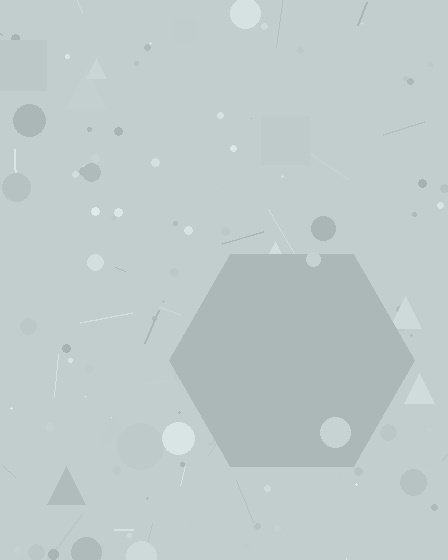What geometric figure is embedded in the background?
A hexagon is embedded in the background.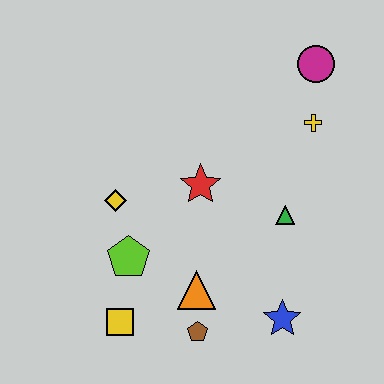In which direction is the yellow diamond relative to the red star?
The yellow diamond is to the left of the red star.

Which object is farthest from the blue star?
The magenta circle is farthest from the blue star.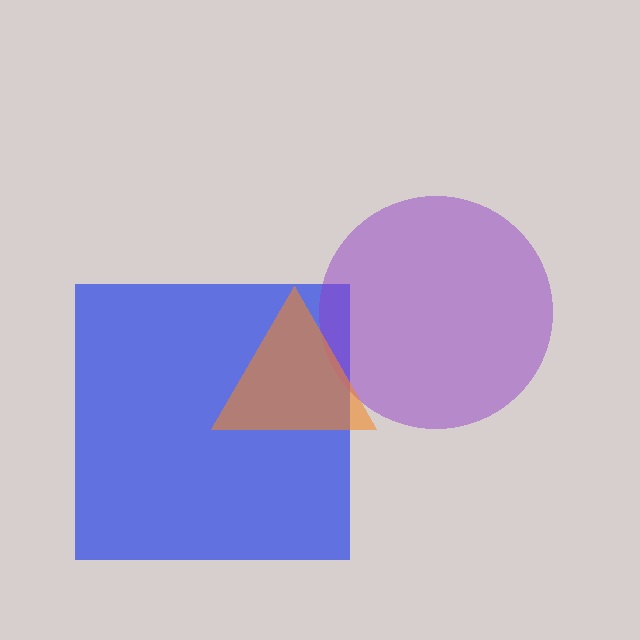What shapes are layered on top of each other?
The layered shapes are: a blue square, a purple circle, an orange triangle.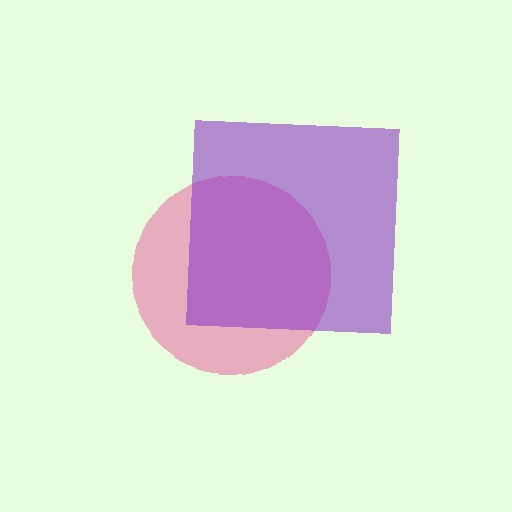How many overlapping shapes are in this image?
There are 2 overlapping shapes in the image.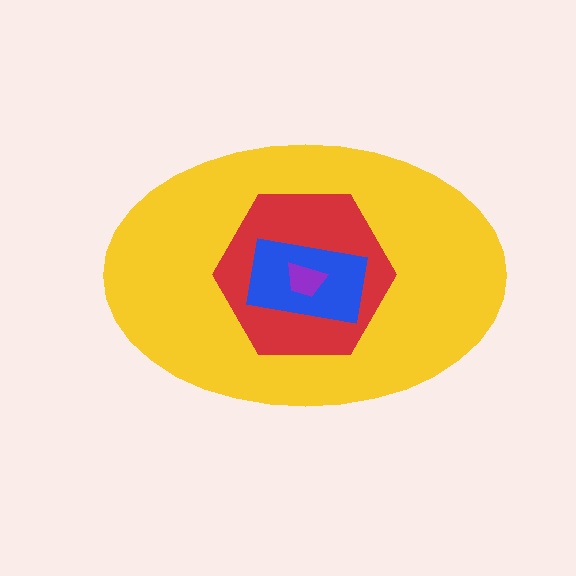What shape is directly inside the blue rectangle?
The purple trapezoid.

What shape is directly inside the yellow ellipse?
The red hexagon.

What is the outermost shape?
The yellow ellipse.